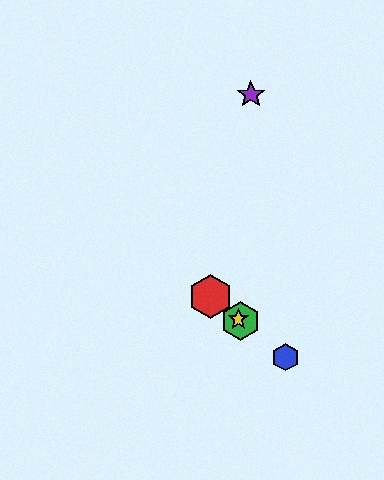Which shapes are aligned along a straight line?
The red hexagon, the blue hexagon, the green hexagon, the yellow star are aligned along a straight line.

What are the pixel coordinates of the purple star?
The purple star is at (251, 94).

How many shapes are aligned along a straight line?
4 shapes (the red hexagon, the blue hexagon, the green hexagon, the yellow star) are aligned along a straight line.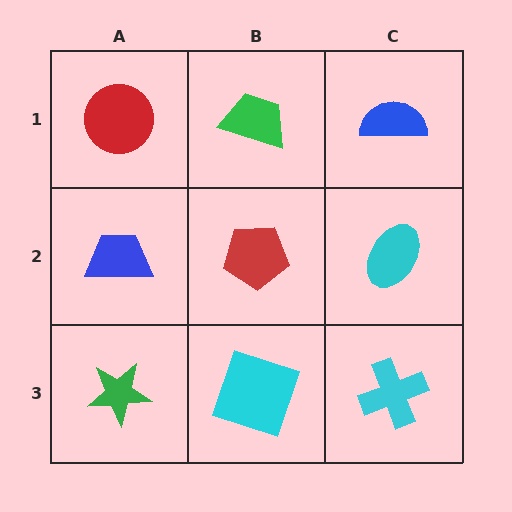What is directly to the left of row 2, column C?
A red pentagon.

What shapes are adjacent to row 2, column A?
A red circle (row 1, column A), a green star (row 3, column A), a red pentagon (row 2, column B).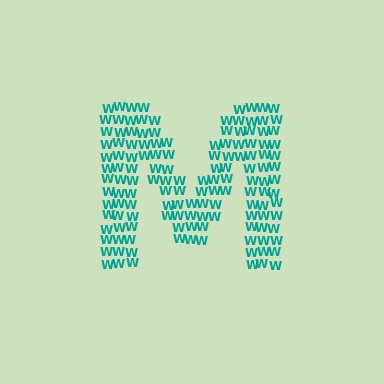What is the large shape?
The large shape is the letter M.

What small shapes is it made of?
It is made of small letter W's.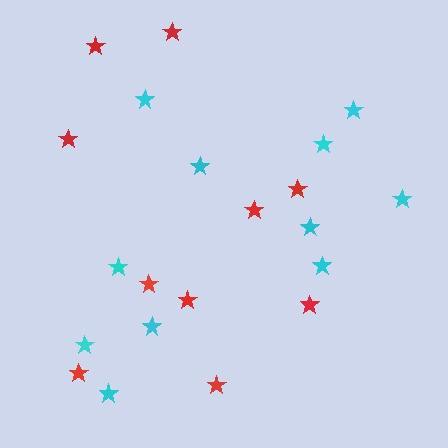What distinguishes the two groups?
There are 2 groups: one group of cyan stars (11) and one group of red stars (10).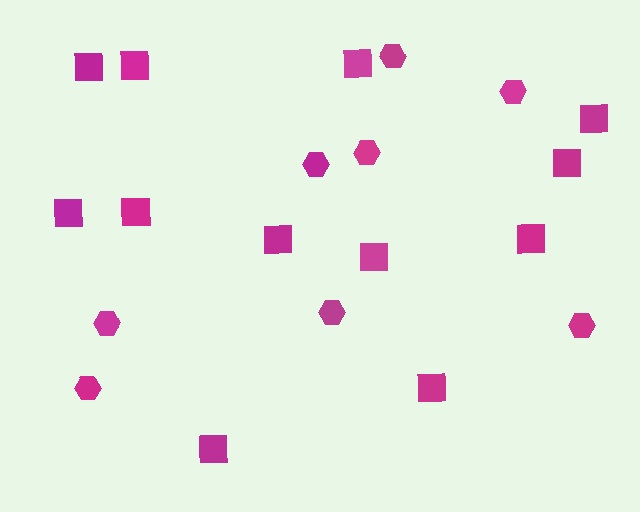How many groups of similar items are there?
There are 2 groups: one group of squares (12) and one group of hexagons (8).